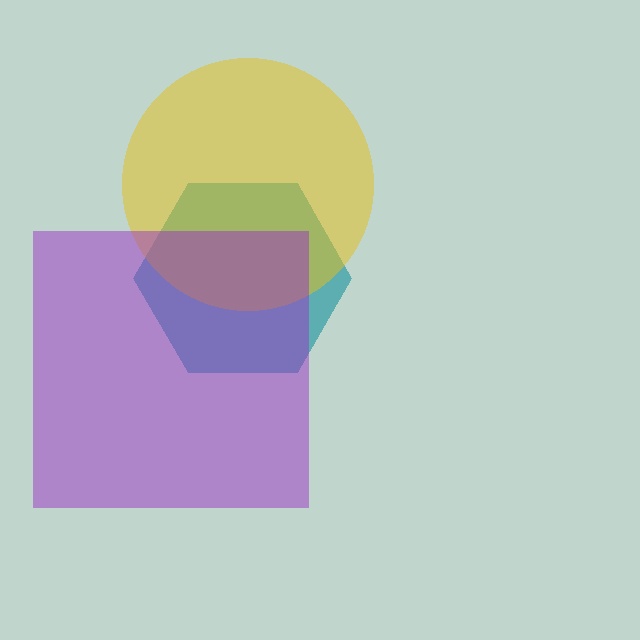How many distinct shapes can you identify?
There are 3 distinct shapes: a teal hexagon, a yellow circle, a purple square.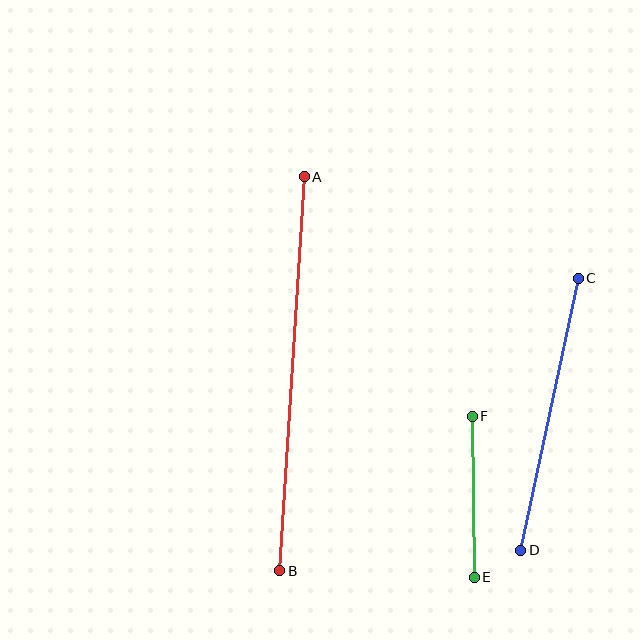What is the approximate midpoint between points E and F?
The midpoint is at approximately (473, 497) pixels.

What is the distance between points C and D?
The distance is approximately 278 pixels.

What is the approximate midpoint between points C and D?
The midpoint is at approximately (550, 414) pixels.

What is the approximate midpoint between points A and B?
The midpoint is at approximately (292, 374) pixels.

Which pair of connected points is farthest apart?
Points A and B are farthest apart.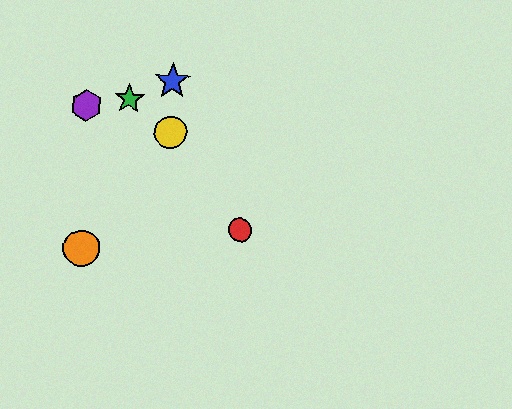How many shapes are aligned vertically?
2 shapes (the blue star, the yellow circle) are aligned vertically.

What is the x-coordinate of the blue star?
The blue star is at x≈172.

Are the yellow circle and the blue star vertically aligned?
Yes, both are at x≈171.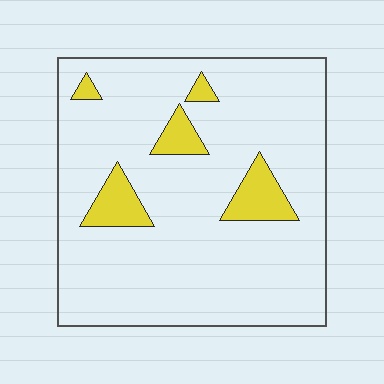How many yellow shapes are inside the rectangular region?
5.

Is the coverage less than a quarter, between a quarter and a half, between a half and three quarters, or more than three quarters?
Less than a quarter.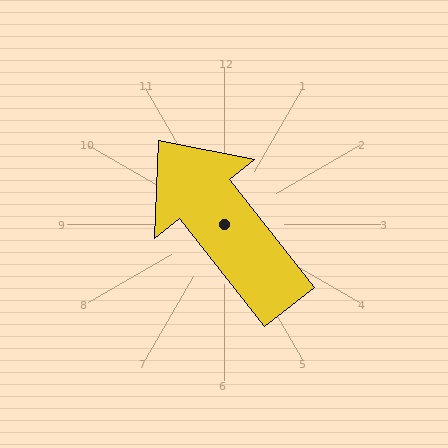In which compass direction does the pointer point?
Northwest.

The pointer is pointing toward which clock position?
Roughly 11 o'clock.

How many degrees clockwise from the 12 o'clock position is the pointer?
Approximately 322 degrees.